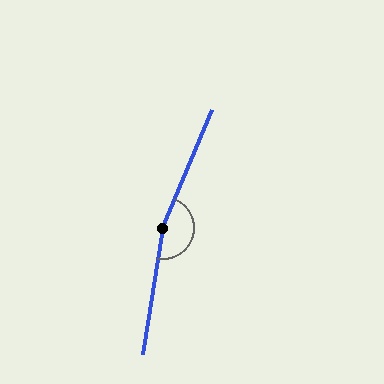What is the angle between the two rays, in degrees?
Approximately 167 degrees.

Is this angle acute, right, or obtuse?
It is obtuse.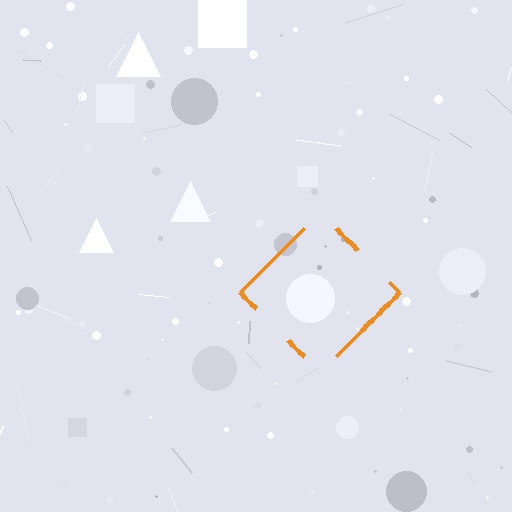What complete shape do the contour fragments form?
The contour fragments form a diamond.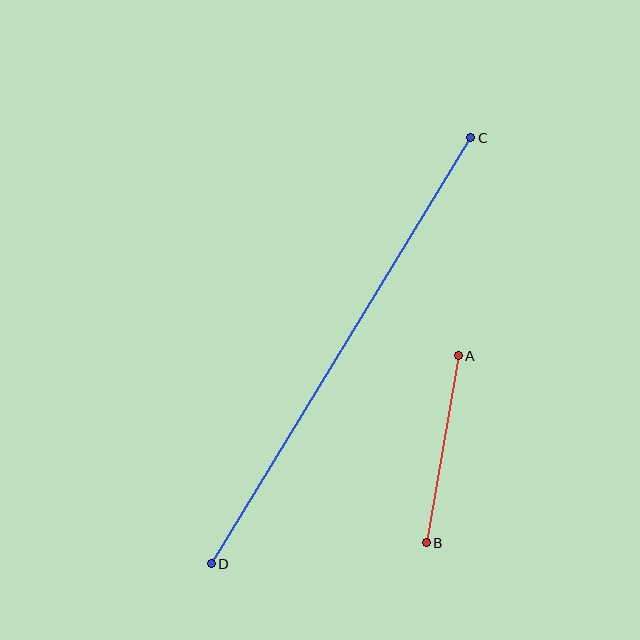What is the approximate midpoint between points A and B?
The midpoint is at approximately (442, 449) pixels.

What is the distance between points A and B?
The distance is approximately 190 pixels.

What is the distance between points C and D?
The distance is approximately 498 pixels.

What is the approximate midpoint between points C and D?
The midpoint is at approximately (341, 351) pixels.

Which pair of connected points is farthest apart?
Points C and D are farthest apart.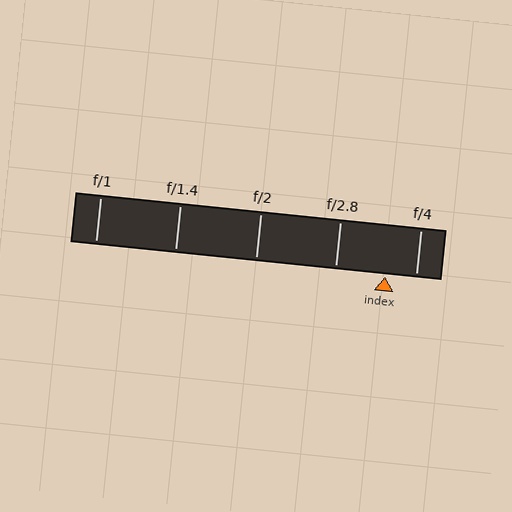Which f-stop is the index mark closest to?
The index mark is closest to f/4.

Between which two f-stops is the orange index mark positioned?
The index mark is between f/2.8 and f/4.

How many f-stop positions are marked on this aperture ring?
There are 5 f-stop positions marked.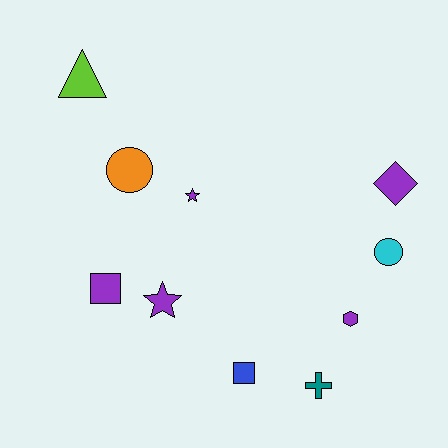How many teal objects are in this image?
There is 1 teal object.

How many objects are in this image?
There are 10 objects.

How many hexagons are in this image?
There is 1 hexagon.